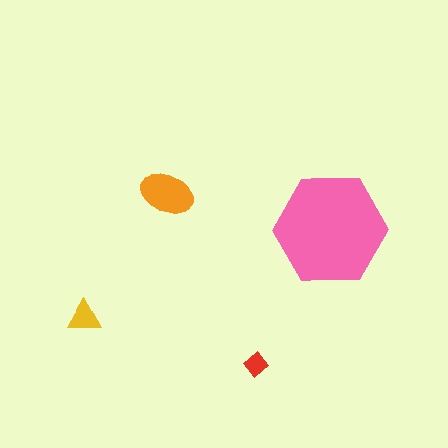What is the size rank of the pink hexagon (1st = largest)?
1st.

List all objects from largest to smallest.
The pink hexagon, the orange ellipse, the yellow triangle, the red diamond.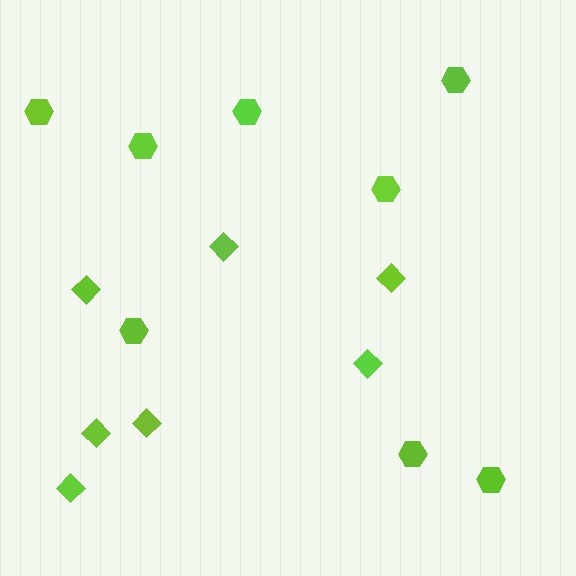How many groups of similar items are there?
There are 2 groups: one group of hexagons (8) and one group of diamonds (7).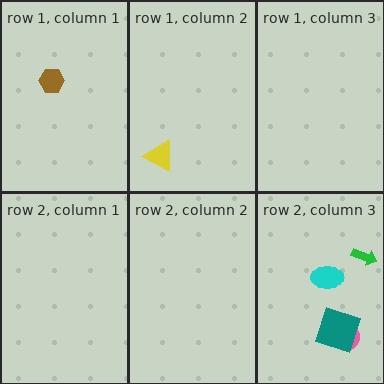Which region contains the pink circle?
The row 2, column 3 region.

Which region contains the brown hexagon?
The row 1, column 1 region.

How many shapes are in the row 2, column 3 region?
4.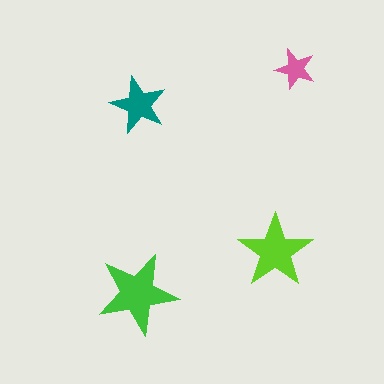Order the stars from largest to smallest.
the green one, the lime one, the teal one, the pink one.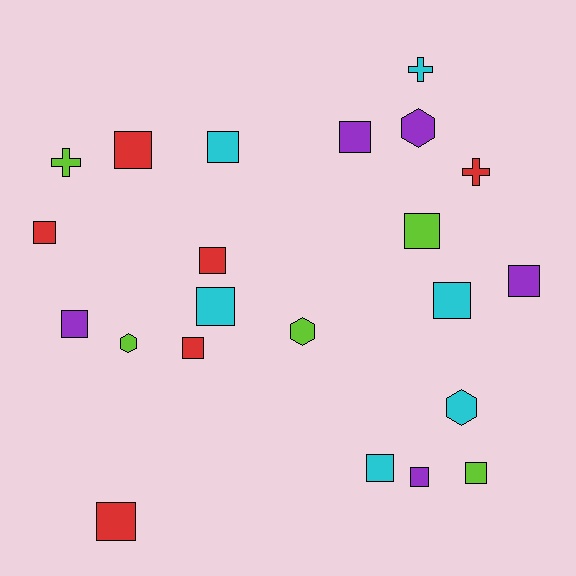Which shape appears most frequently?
Square, with 15 objects.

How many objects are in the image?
There are 22 objects.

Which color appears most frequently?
Cyan, with 6 objects.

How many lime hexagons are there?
There are 2 lime hexagons.